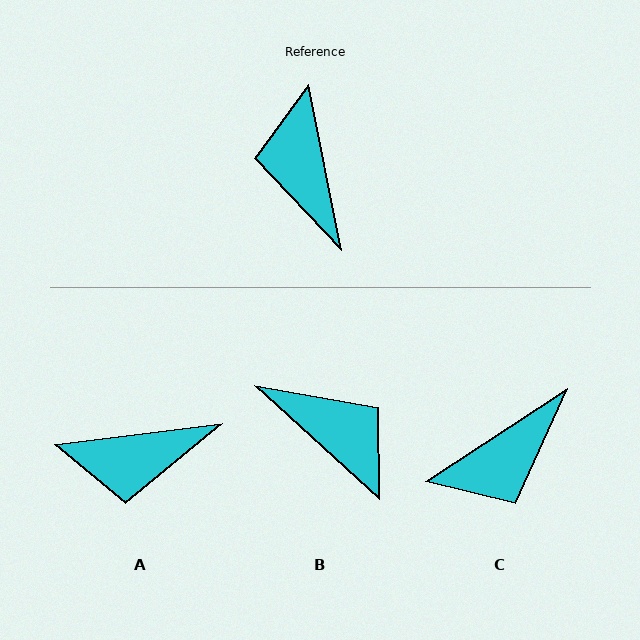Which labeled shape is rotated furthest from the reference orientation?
B, about 144 degrees away.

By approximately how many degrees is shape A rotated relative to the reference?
Approximately 86 degrees counter-clockwise.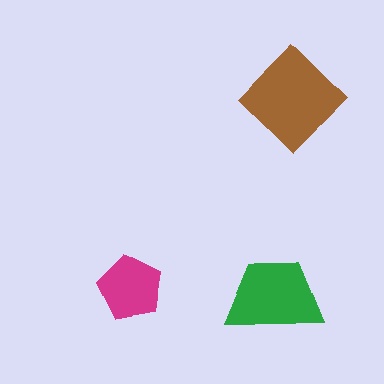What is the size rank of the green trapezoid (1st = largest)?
2nd.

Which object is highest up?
The brown diamond is topmost.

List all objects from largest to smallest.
The brown diamond, the green trapezoid, the magenta pentagon.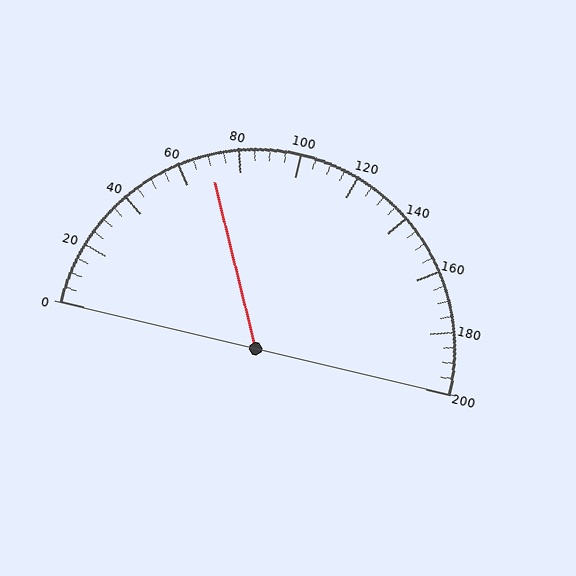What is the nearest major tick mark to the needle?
The nearest major tick mark is 80.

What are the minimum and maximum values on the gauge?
The gauge ranges from 0 to 200.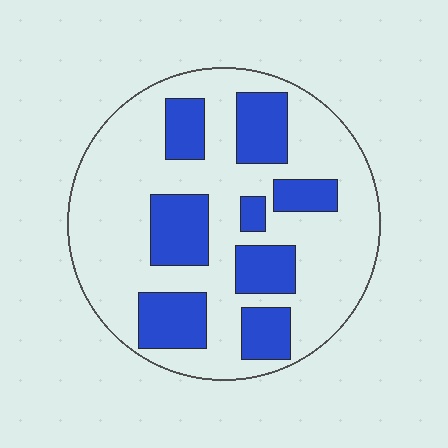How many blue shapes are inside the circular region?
8.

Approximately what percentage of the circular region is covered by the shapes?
Approximately 30%.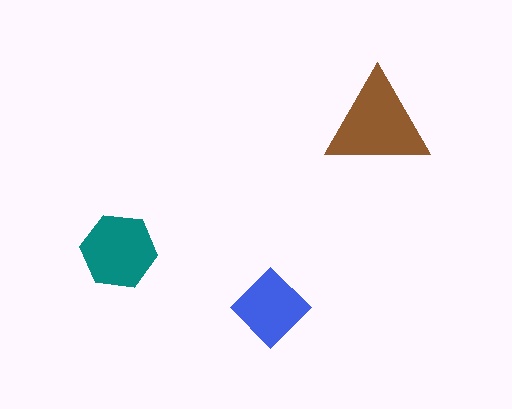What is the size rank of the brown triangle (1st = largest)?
1st.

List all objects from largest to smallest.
The brown triangle, the teal hexagon, the blue diamond.